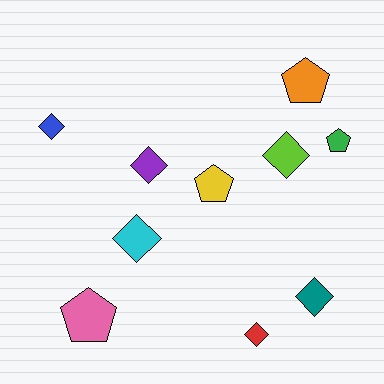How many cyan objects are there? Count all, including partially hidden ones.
There is 1 cyan object.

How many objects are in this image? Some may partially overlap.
There are 10 objects.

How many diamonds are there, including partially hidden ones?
There are 6 diamonds.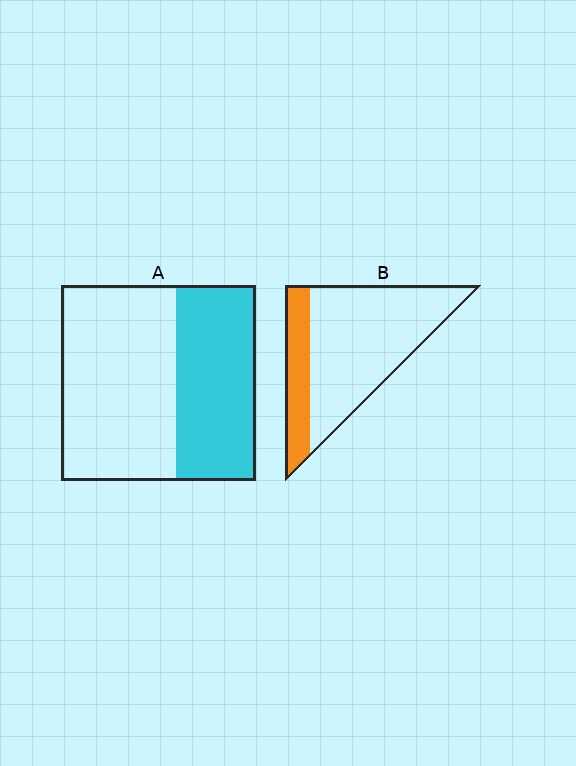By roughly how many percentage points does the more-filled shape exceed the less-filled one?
By roughly 15 percentage points (A over B).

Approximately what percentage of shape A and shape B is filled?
A is approximately 40% and B is approximately 25%.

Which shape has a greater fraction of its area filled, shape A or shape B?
Shape A.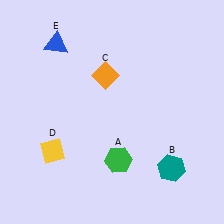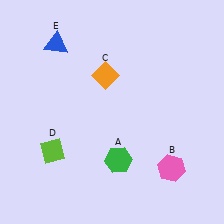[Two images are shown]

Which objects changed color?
B changed from teal to pink. D changed from yellow to lime.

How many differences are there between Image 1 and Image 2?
There are 2 differences between the two images.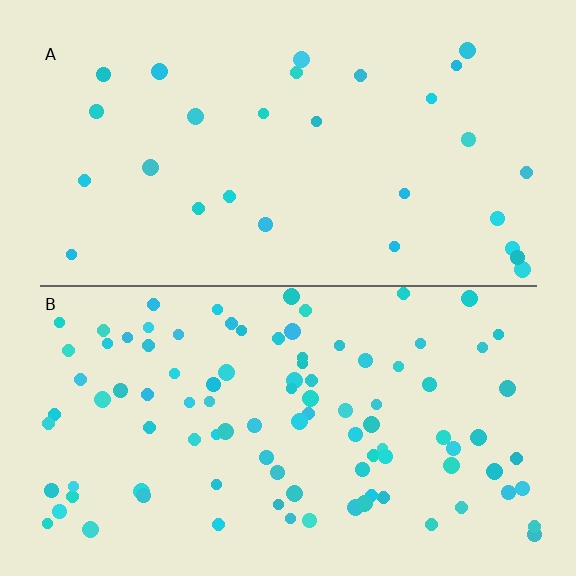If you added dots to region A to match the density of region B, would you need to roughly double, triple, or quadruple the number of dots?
Approximately triple.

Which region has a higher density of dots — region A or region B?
B (the bottom).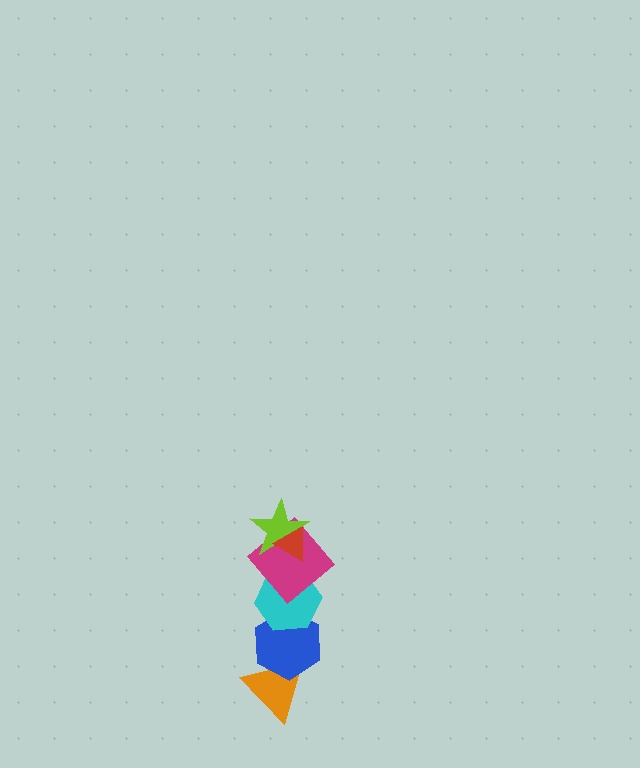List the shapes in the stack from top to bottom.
From top to bottom: the red triangle, the lime star, the magenta diamond, the cyan hexagon, the blue hexagon, the orange triangle.